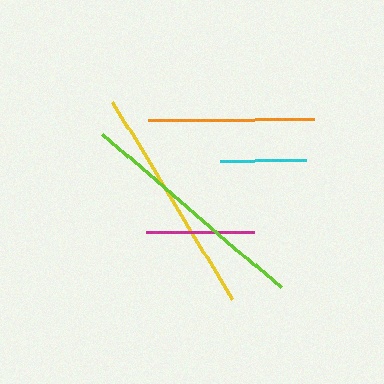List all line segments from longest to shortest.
From longest to shortest: lime, yellow, orange, magenta, cyan.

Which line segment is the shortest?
The cyan line is the shortest at approximately 87 pixels.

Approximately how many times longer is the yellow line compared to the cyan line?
The yellow line is approximately 2.7 times the length of the cyan line.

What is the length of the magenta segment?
The magenta segment is approximately 107 pixels long.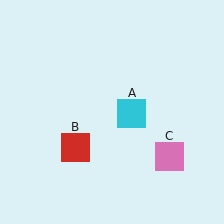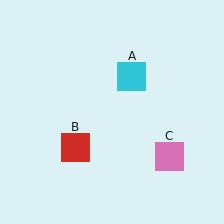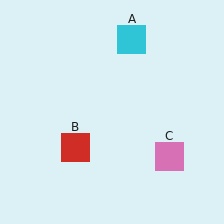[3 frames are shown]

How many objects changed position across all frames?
1 object changed position: cyan square (object A).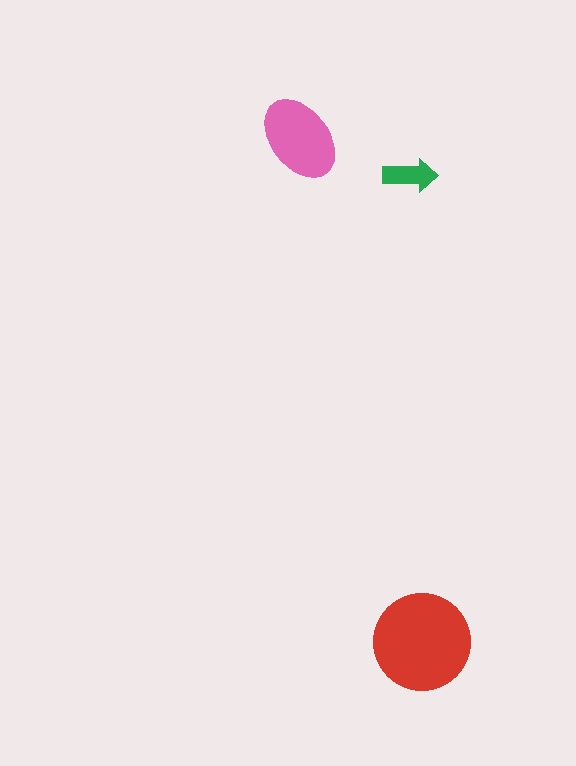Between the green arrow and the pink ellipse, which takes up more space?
The pink ellipse.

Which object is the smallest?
The green arrow.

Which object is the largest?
The red circle.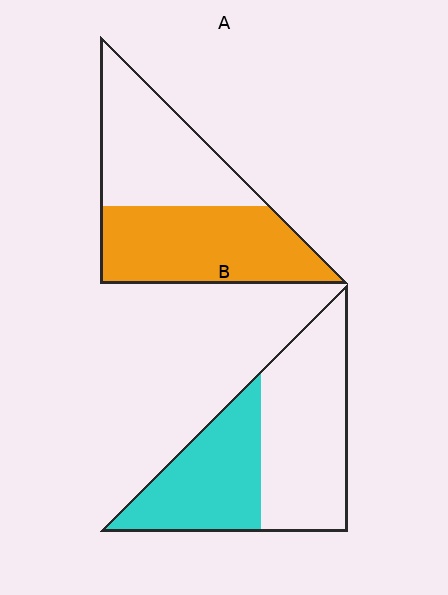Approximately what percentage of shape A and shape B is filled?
A is approximately 55% and B is approximately 40%.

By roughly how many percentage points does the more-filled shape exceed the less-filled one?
By roughly 10 percentage points (A over B).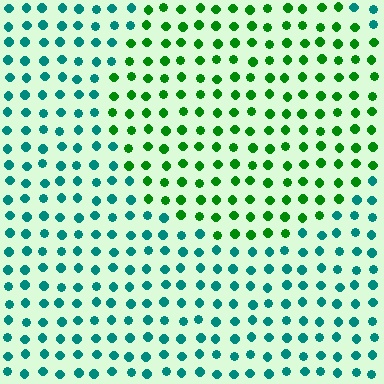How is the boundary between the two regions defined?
The boundary is defined purely by a slight shift in hue (about 51 degrees). Spacing, size, and orientation are identical on both sides.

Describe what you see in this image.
The image is filled with small teal elements in a uniform arrangement. A circle-shaped region is visible where the elements are tinted to a slightly different hue, forming a subtle color boundary.